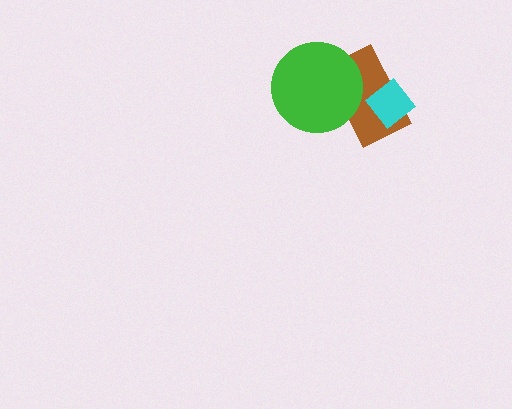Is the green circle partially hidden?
No, no other shape covers it.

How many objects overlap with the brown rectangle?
2 objects overlap with the brown rectangle.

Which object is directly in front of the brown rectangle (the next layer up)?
The cyan diamond is directly in front of the brown rectangle.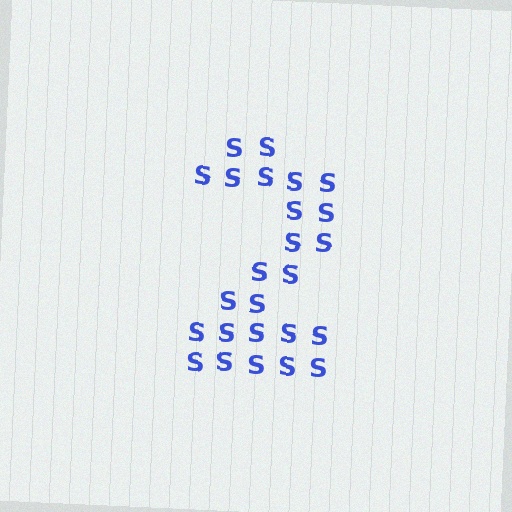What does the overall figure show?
The overall figure shows the digit 2.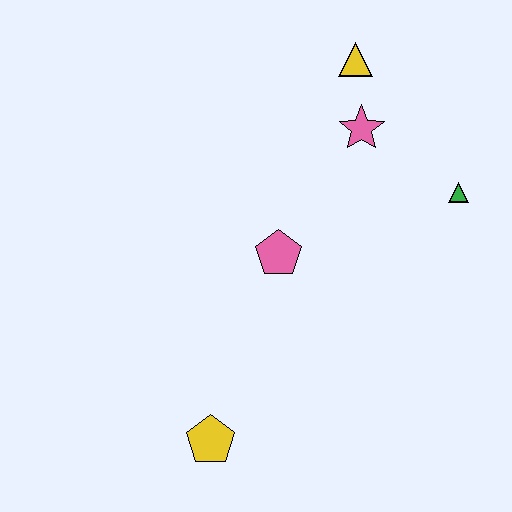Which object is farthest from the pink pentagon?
The yellow triangle is farthest from the pink pentagon.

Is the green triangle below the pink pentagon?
No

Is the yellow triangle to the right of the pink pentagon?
Yes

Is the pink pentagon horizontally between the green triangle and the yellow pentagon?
Yes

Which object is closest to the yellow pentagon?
The pink pentagon is closest to the yellow pentagon.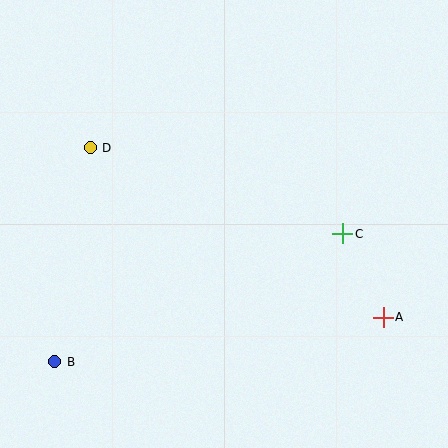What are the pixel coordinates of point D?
Point D is at (90, 148).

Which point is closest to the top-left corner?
Point D is closest to the top-left corner.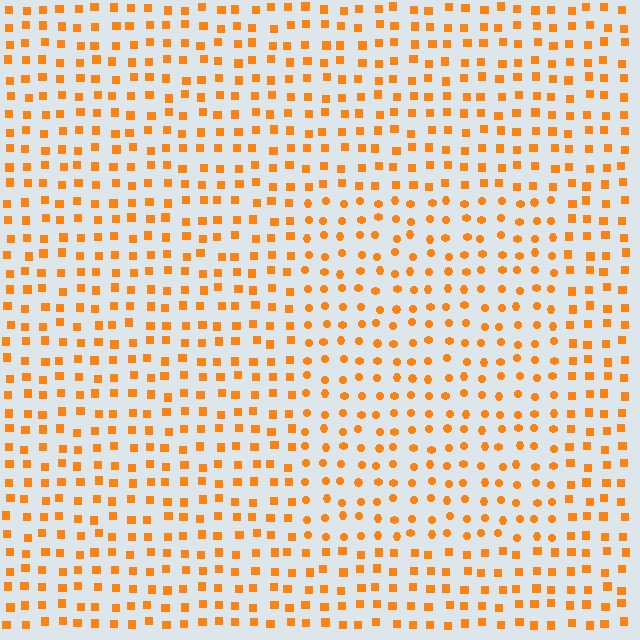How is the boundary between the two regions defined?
The boundary is defined by a change in element shape: circles inside vs. squares outside. All elements share the same color and spacing.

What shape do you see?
I see a rectangle.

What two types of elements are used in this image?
The image uses circles inside the rectangle region and squares outside it.